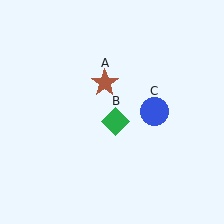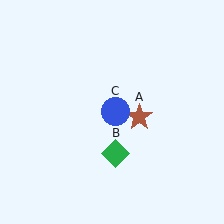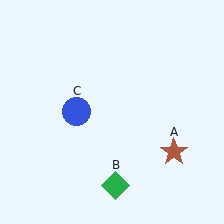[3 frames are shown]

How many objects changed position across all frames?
3 objects changed position: brown star (object A), green diamond (object B), blue circle (object C).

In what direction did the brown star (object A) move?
The brown star (object A) moved down and to the right.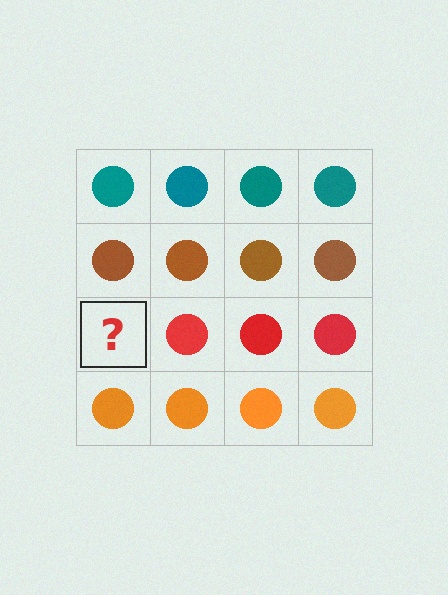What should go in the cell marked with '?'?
The missing cell should contain a red circle.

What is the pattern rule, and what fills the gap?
The rule is that each row has a consistent color. The gap should be filled with a red circle.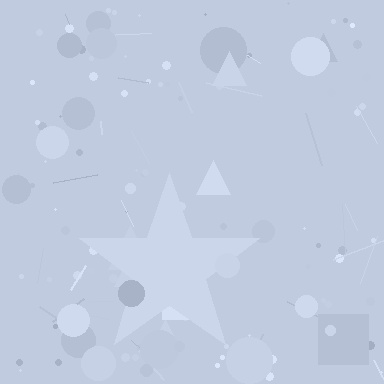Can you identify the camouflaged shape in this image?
The camouflaged shape is a star.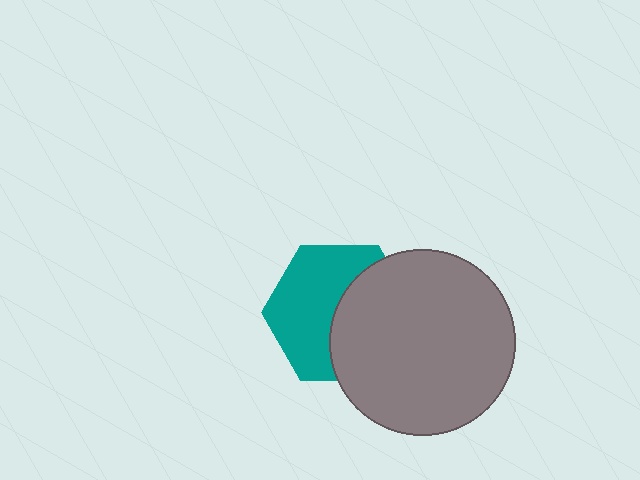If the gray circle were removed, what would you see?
You would see the complete teal hexagon.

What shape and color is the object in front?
The object in front is a gray circle.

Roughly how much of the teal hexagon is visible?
About half of it is visible (roughly 54%).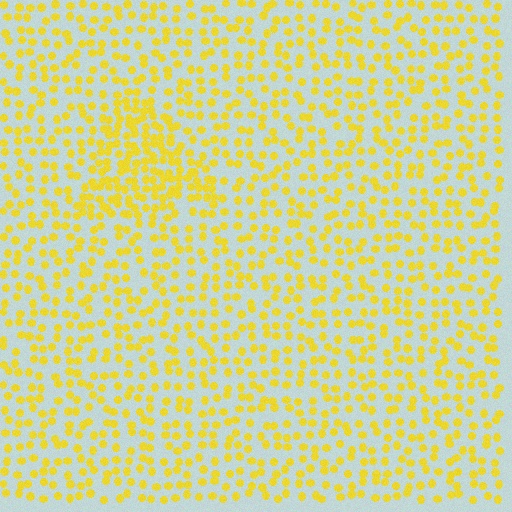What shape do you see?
I see a triangle.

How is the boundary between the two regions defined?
The boundary is defined by a change in element density (approximately 2.0x ratio). All elements are the same color, size, and shape.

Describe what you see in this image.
The image contains small yellow elements arranged at two different densities. A triangle-shaped region is visible where the elements are more densely packed than the surrounding area.